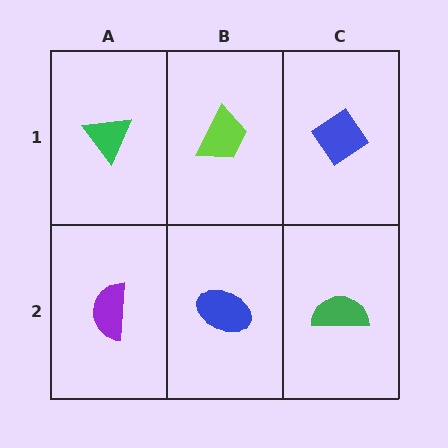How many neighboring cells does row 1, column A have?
2.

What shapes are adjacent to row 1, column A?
A purple semicircle (row 2, column A), a lime trapezoid (row 1, column B).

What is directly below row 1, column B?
A blue ellipse.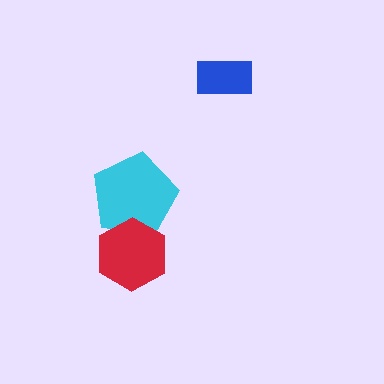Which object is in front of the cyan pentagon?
The red hexagon is in front of the cyan pentagon.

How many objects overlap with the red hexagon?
1 object overlaps with the red hexagon.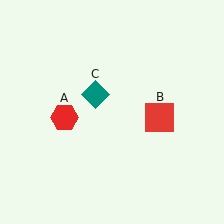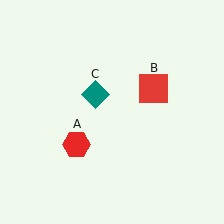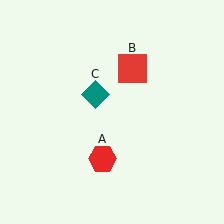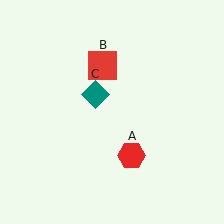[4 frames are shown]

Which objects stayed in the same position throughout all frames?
Teal diamond (object C) remained stationary.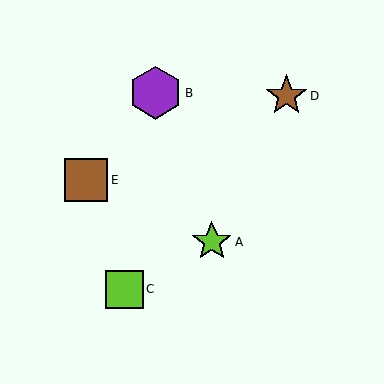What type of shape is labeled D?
Shape D is a brown star.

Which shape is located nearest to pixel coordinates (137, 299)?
The lime square (labeled C) at (125, 290) is nearest to that location.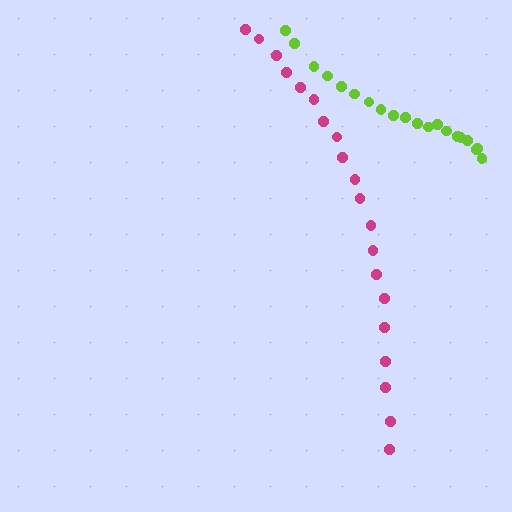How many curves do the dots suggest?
There are 2 distinct paths.